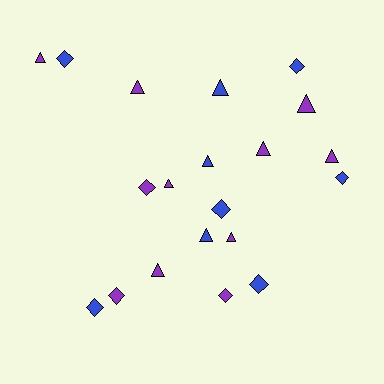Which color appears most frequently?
Purple, with 11 objects.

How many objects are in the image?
There are 20 objects.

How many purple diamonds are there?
There are 3 purple diamonds.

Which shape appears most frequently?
Triangle, with 11 objects.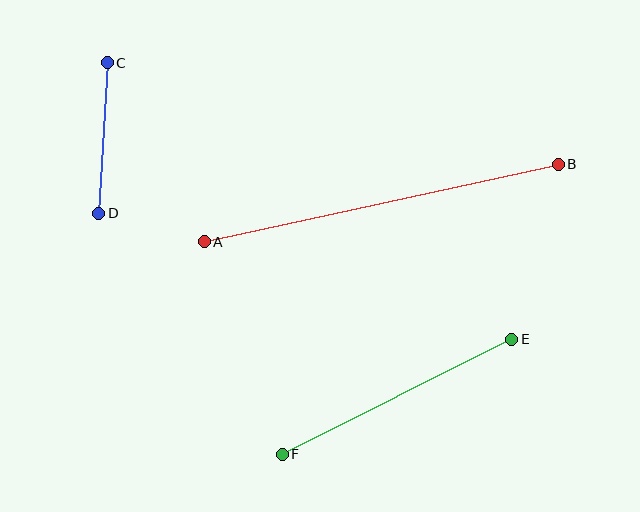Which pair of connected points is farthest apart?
Points A and B are farthest apart.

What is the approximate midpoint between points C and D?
The midpoint is at approximately (103, 138) pixels.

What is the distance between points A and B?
The distance is approximately 362 pixels.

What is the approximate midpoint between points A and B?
The midpoint is at approximately (381, 203) pixels.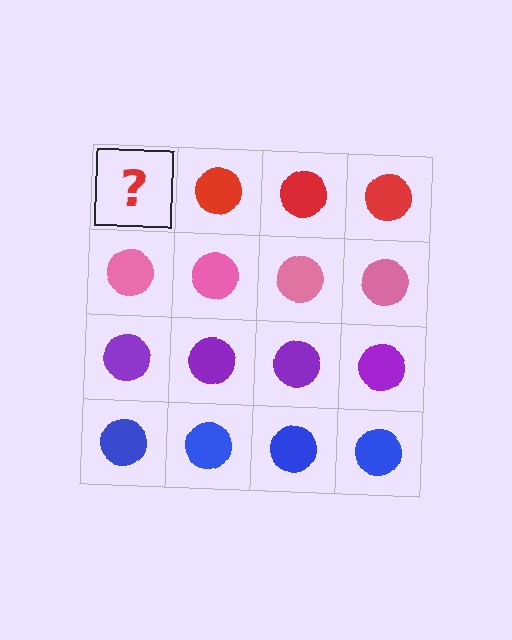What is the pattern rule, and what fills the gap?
The rule is that each row has a consistent color. The gap should be filled with a red circle.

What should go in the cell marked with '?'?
The missing cell should contain a red circle.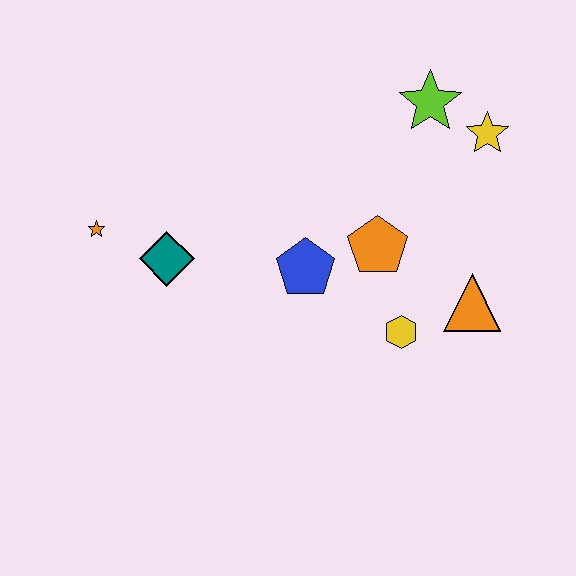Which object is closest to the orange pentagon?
The blue pentagon is closest to the orange pentagon.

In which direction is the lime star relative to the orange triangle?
The lime star is above the orange triangle.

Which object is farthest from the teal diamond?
The yellow star is farthest from the teal diamond.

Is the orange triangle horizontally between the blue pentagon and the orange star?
No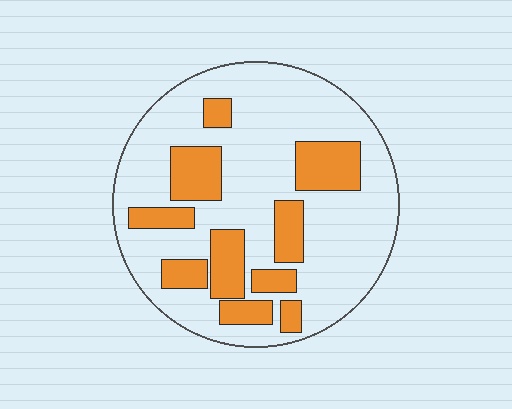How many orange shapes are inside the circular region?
10.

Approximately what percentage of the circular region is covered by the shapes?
Approximately 25%.